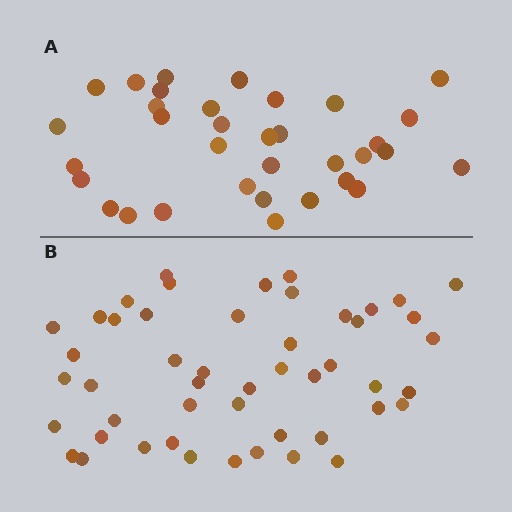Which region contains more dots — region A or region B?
Region B (the bottom region) has more dots.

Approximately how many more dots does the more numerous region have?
Region B has approximately 15 more dots than region A.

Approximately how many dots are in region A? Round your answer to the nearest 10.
About 30 dots. (The exact count is 34, which rounds to 30.)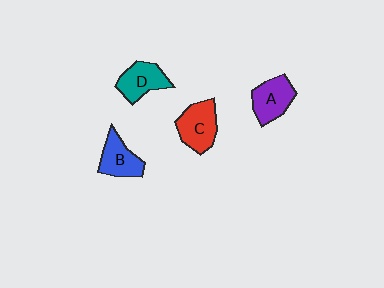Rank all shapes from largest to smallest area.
From largest to smallest: C (red), A (purple), D (teal), B (blue).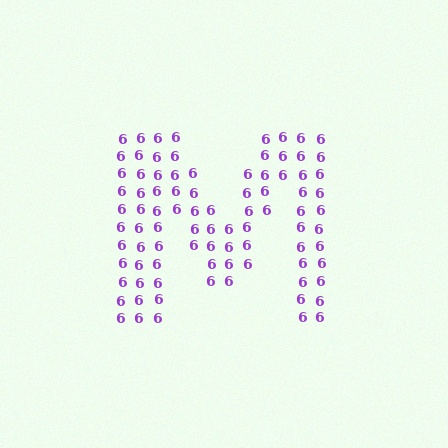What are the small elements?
The small elements are digit 6's.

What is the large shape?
The large shape is the letter M.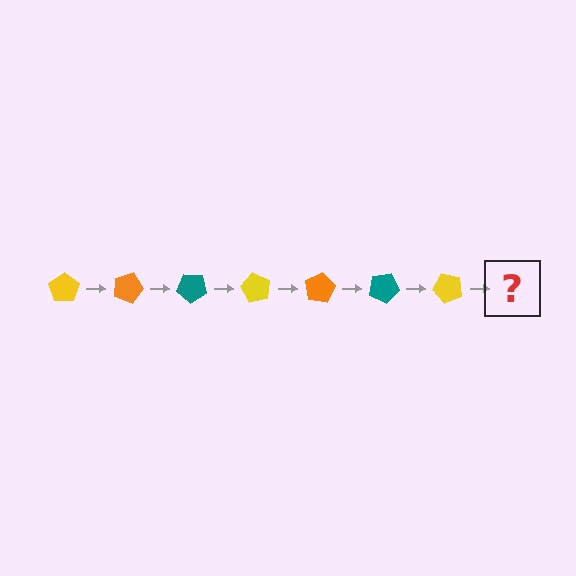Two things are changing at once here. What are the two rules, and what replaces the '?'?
The two rules are that it rotates 20 degrees each step and the color cycles through yellow, orange, and teal. The '?' should be an orange pentagon, rotated 140 degrees from the start.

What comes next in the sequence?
The next element should be an orange pentagon, rotated 140 degrees from the start.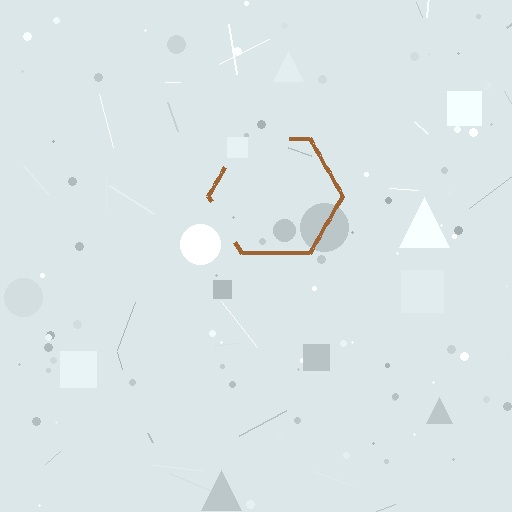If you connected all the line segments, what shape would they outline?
They would outline a hexagon.